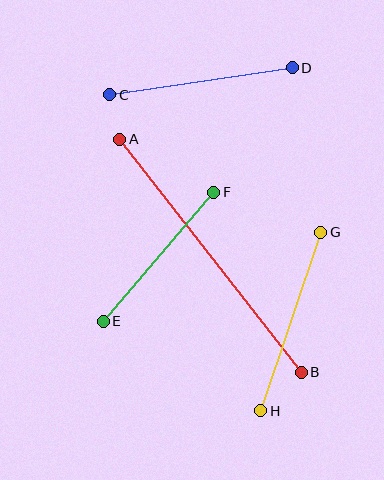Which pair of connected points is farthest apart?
Points A and B are farthest apart.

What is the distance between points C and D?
The distance is approximately 184 pixels.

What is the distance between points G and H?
The distance is approximately 189 pixels.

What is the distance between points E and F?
The distance is approximately 170 pixels.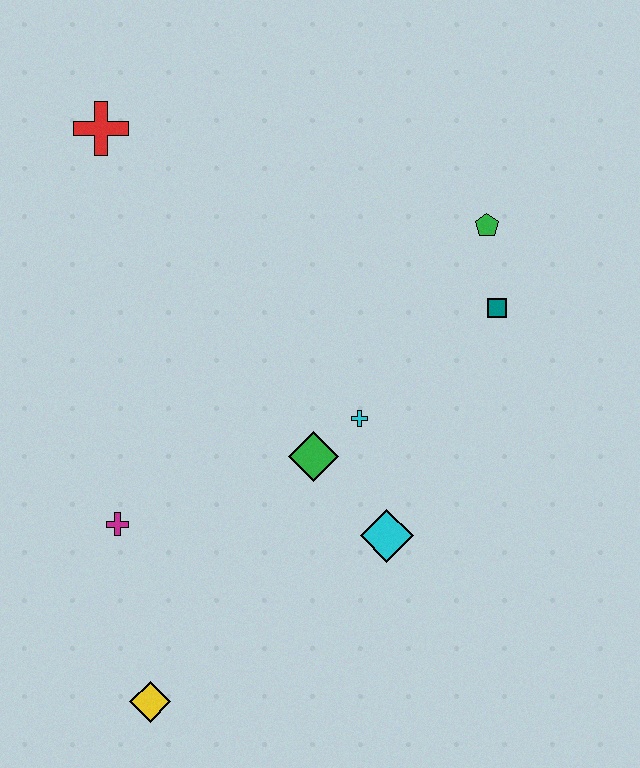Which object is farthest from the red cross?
The yellow diamond is farthest from the red cross.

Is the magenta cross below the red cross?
Yes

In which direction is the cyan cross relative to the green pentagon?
The cyan cross is below the green pentagon.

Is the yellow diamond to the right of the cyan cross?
No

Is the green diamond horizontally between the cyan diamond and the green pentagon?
No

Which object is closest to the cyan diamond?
The green diamond is closest to the cyan diamond.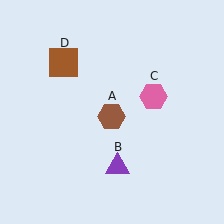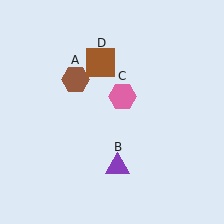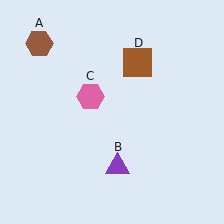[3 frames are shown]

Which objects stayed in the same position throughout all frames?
Purple triangle (object B) remained stationary.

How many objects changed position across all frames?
3 objects changed position: brown hexagon (object A), pink hexagon (object C), brown square (object D).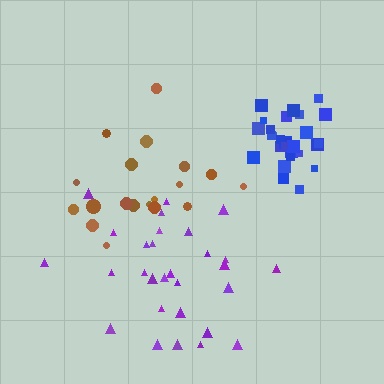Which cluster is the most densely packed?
Blue.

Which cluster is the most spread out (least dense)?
Brown.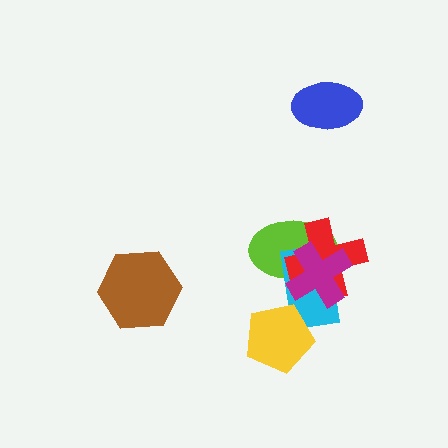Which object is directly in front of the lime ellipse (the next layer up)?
The cyan rectangle is directly in front of the lime ellipse.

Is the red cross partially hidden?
Yes, it is partially covered by another shape.